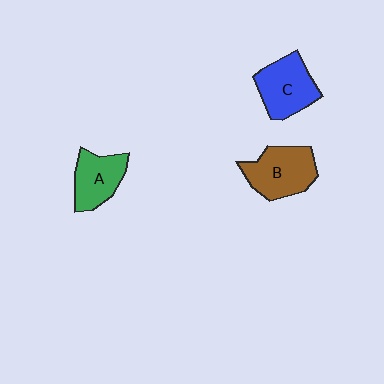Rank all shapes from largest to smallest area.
From largest to smallest: B (brown), C (blue), A (green).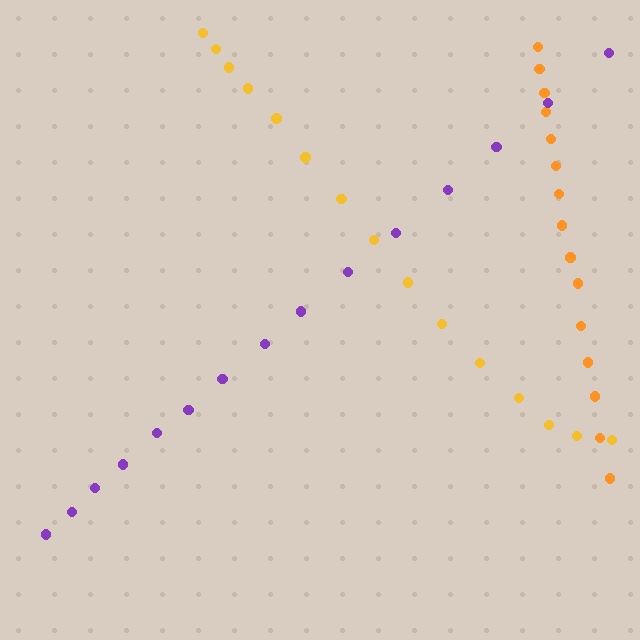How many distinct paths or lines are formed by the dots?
There are 3 distinct paths.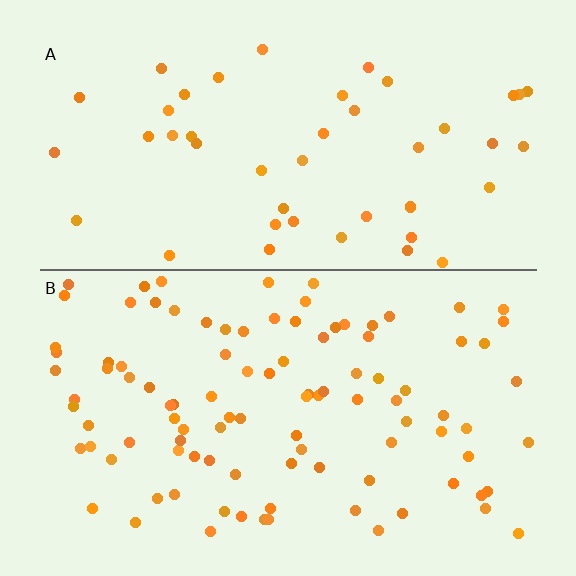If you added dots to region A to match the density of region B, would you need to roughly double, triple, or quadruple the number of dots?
Approximately double.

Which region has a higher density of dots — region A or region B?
B (the bottom).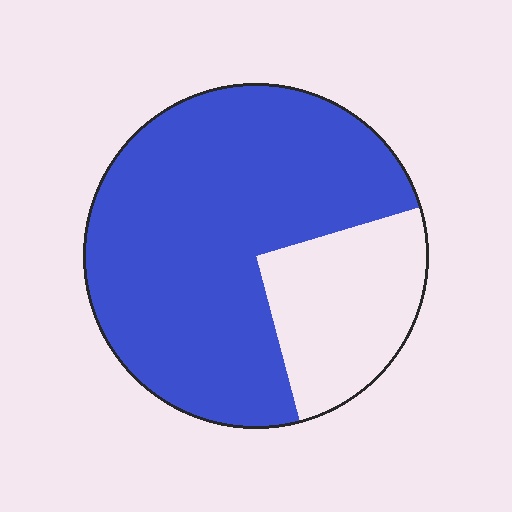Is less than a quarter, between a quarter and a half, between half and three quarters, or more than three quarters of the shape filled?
Between half and three quarters.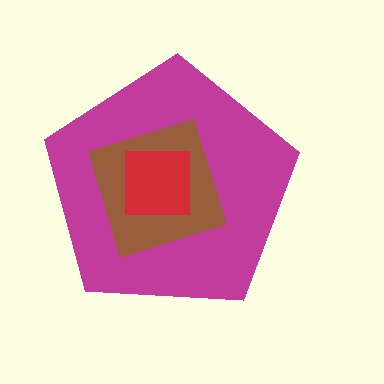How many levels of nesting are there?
3.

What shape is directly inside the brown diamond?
The red square.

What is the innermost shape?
The red square.